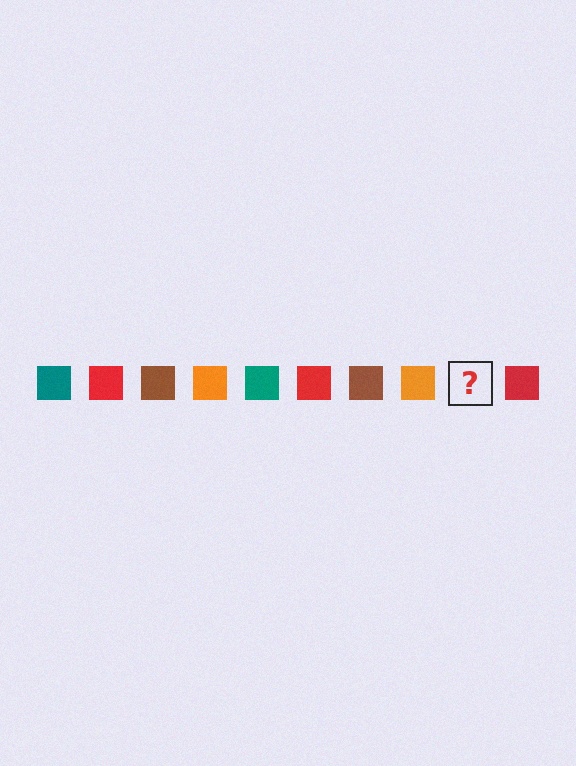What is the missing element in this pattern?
The missing element is a teal square.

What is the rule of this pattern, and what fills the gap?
The rule is that the pattern cycles through teal, red, brown, orange squares. The gap should be filled with a teal square.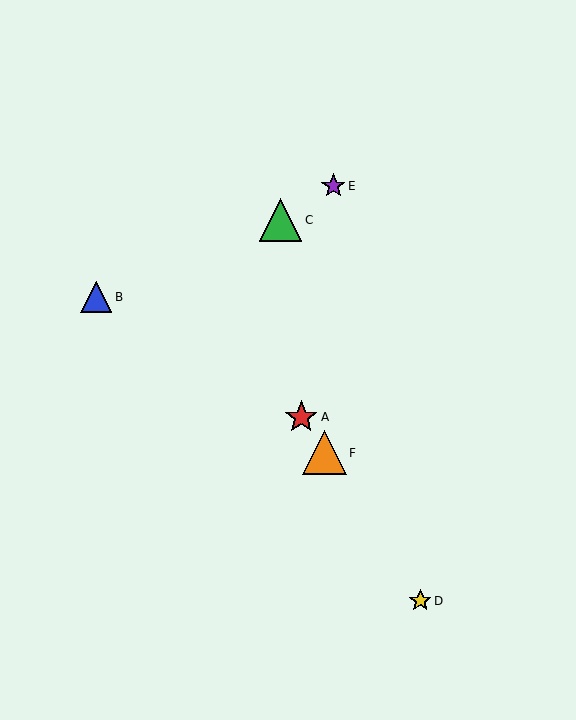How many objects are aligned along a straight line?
3 objects (A, D, F) are aligned along a straight line.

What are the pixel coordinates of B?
Object B is at (96, 297).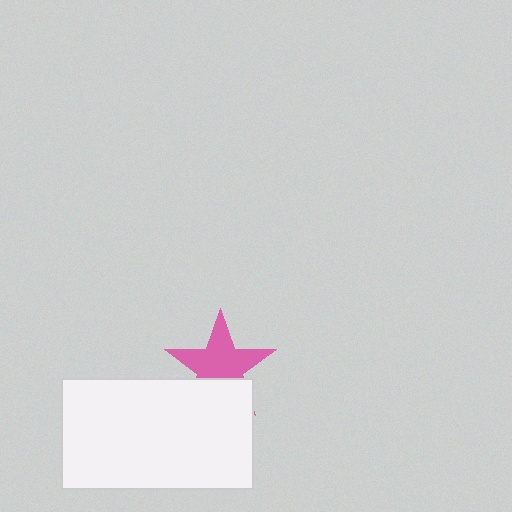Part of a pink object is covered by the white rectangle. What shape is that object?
It is a star.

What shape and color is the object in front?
The object in front is a white rectangle.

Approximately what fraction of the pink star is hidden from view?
Roughly 34% of the pink star is hidden behind the white rectangle.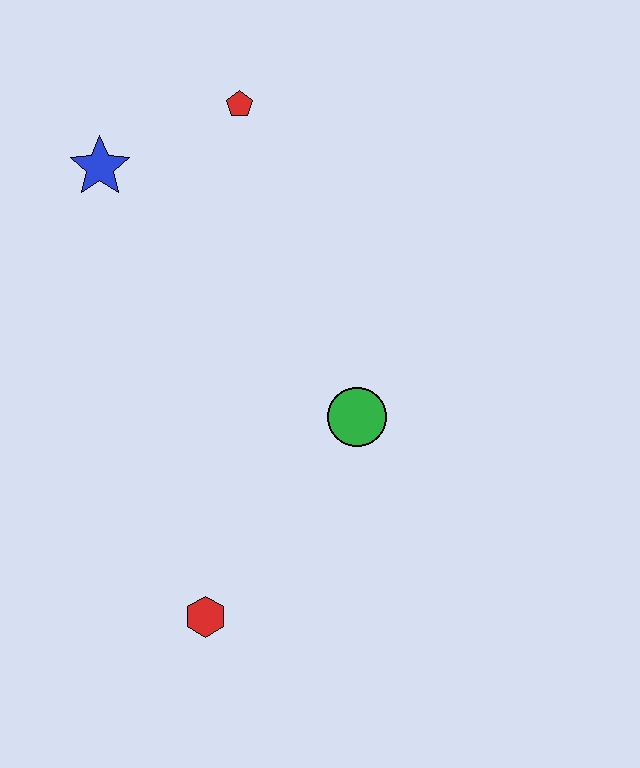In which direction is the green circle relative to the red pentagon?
The green circle is below the red pentagon.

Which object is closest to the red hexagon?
The green circle is closest to the red hexagon.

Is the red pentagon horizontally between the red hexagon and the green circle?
Yes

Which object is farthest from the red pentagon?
The red hexagon is farthest from the red pentagon.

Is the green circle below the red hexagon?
No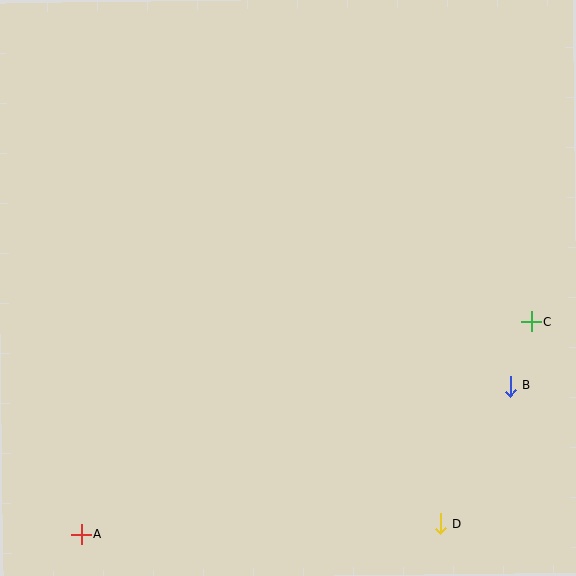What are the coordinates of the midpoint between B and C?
The midpoint between B and C is at (521, 354).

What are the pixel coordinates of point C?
Point C is at (532, 322).